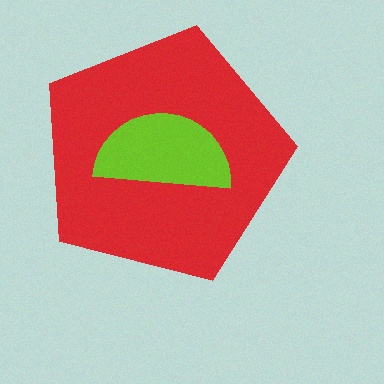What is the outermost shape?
The red pentagon.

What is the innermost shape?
The lime semicircle.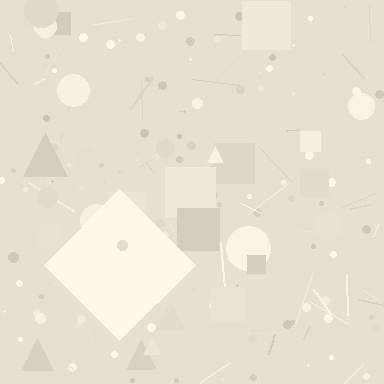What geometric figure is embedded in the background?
A diamond is embedded in the background.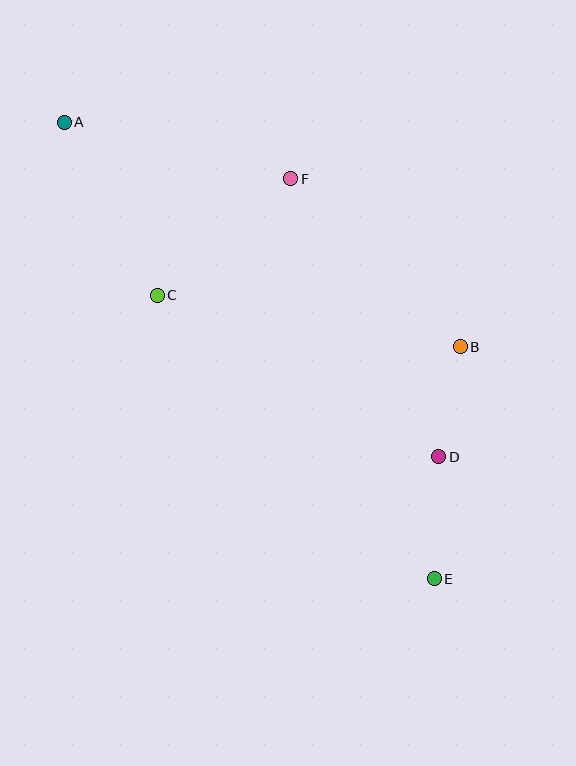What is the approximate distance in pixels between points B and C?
The distance between B and C is approximately 308 pixels.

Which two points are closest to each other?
Points B and D are closest to each other.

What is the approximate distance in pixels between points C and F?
The distance between C and F is approximately 177 pixels.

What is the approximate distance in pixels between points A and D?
The distance between A and D is approximately 502 pixels.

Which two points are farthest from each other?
Points A and E are farthest from each other.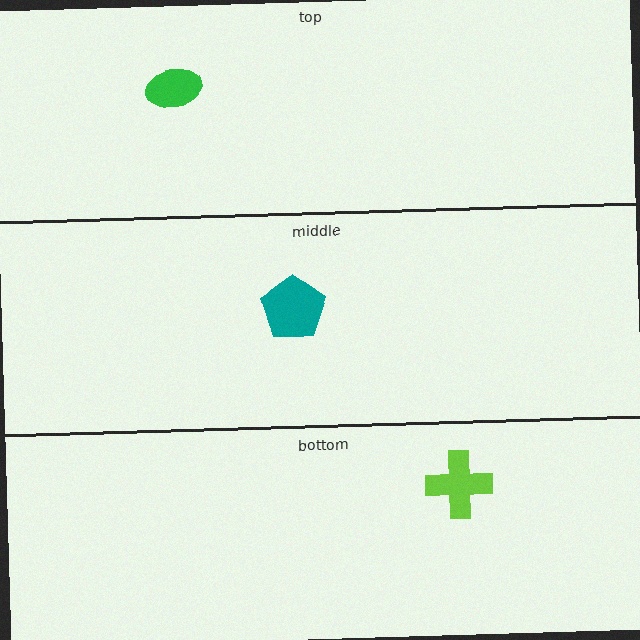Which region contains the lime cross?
The bottom region.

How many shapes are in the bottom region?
1.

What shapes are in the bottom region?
The lime cross.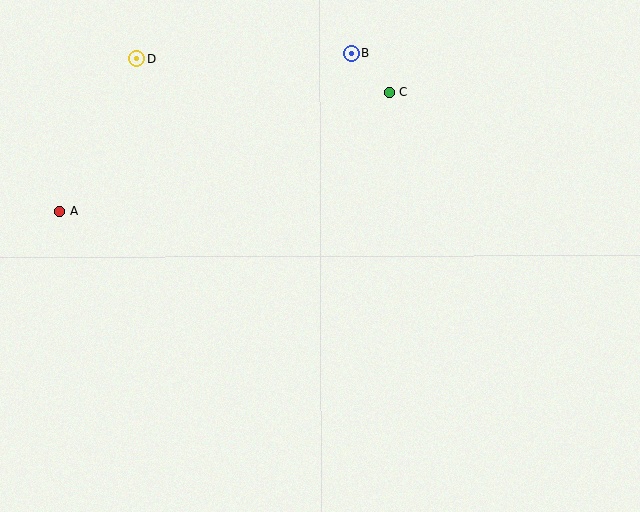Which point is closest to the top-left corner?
Point D is closest to the top-left corner.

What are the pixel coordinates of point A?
Point A is at (60, 211).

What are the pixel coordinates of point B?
Point B is at (351, 53).